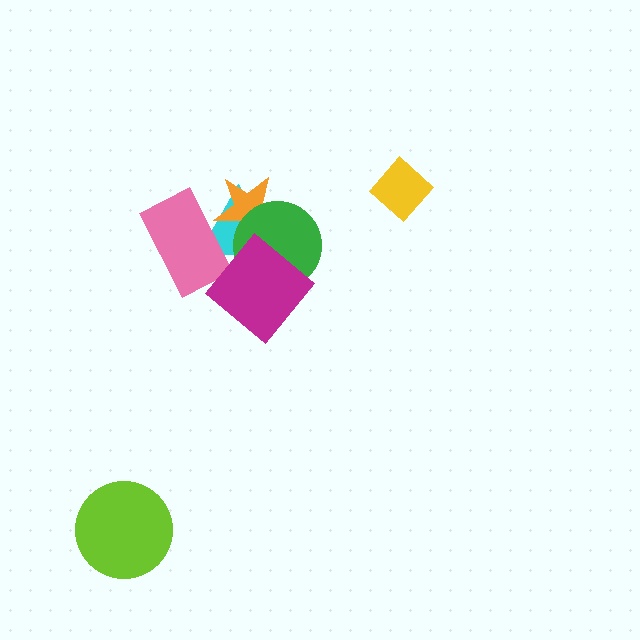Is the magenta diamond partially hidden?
No, no other shape covers it.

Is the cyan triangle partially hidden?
Yes, it is partially covered by another shape.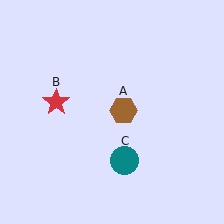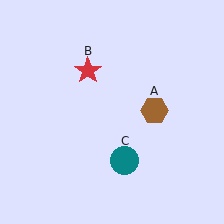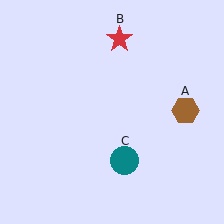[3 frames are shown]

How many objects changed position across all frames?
2 objects changed position: brown hexagon (object A), red star (object B).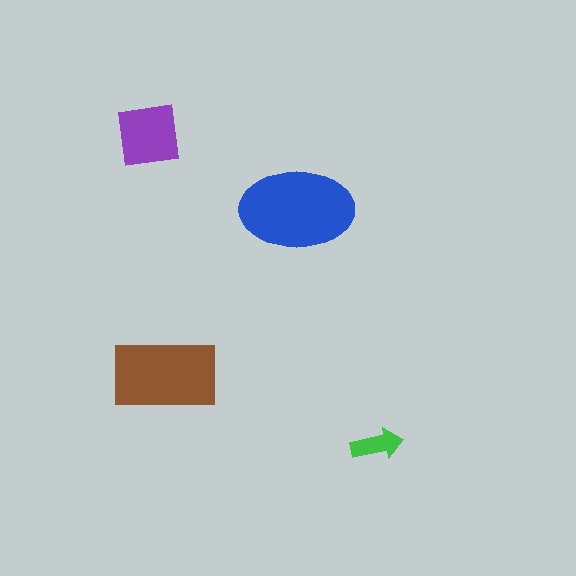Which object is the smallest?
The green arrow.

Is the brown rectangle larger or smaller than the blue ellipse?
Smaller.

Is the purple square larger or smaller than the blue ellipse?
Smaller.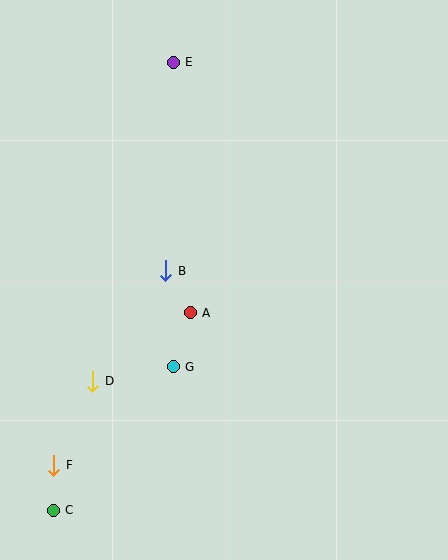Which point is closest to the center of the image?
Point A at (190, 313) is closest to the center.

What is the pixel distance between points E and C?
The distance between E and C is 464 pixels.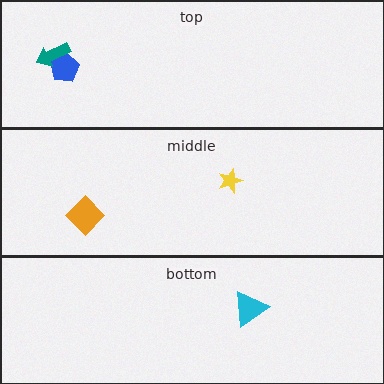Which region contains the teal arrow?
The top region.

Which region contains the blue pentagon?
The top region.